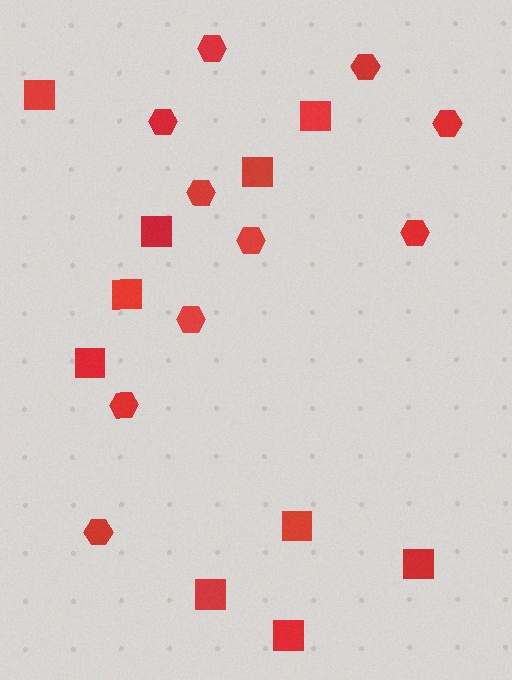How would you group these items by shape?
There are 2 groups: one group of hexagons (10) and one group of squares (10).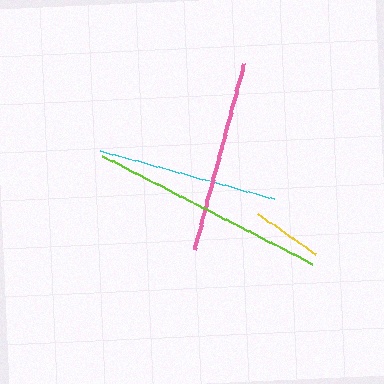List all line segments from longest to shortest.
From longest to shortest: lime, pink, cyan, yellow.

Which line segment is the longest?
The lime line is the longest at approximately 237 pixels.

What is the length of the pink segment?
The pink segment is approximately 193 pixels long.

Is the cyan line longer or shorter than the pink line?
The pink line is longer than the cyan line.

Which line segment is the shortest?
The yellow line is the shortest at approximately 70 pixels.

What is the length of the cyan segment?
The cyan segment is approximately 181 pixels long.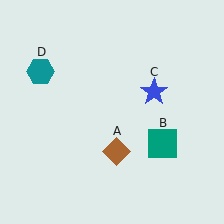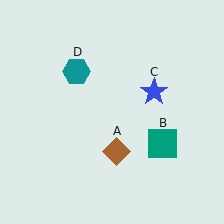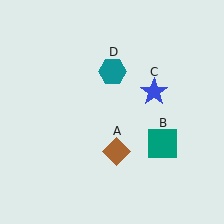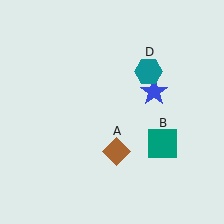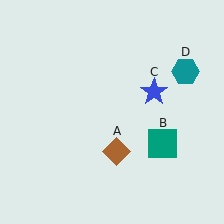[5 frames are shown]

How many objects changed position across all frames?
1 object changed position: teal hexagon (object D).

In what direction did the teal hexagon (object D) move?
The teal hexagon (object D) moved right.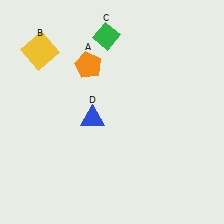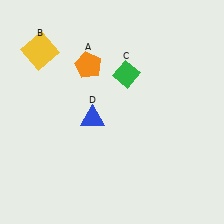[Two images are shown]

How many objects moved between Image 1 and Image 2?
1 object moved between the two images.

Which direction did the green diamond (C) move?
The green diamond (C) moved down.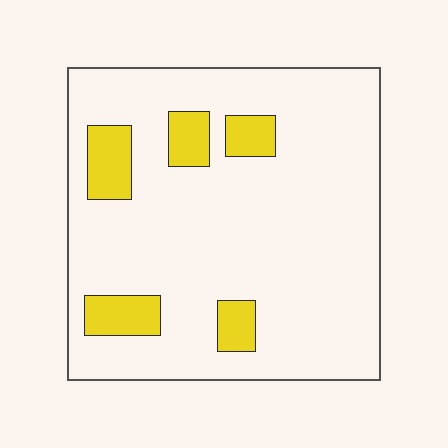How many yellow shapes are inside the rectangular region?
5.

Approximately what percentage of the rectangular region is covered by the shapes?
Approximately 15%.